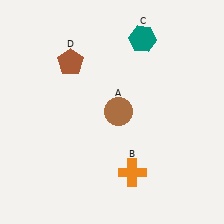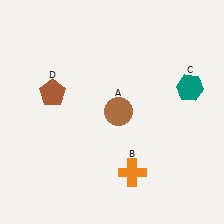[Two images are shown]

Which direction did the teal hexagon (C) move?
The teal hexagon (C) moved down.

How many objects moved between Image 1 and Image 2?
2 objects moved between the two images.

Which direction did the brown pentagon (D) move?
The brown pentagon (D) moved down.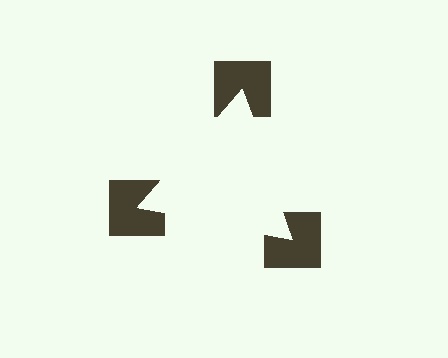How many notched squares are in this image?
There are 3 — one at each vertex of the illusory triangle.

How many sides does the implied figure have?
3 sides.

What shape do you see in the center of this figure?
An illusory triangle — its edges are inferred from the aligned wedge cuts in the notched squares, not physically drawn.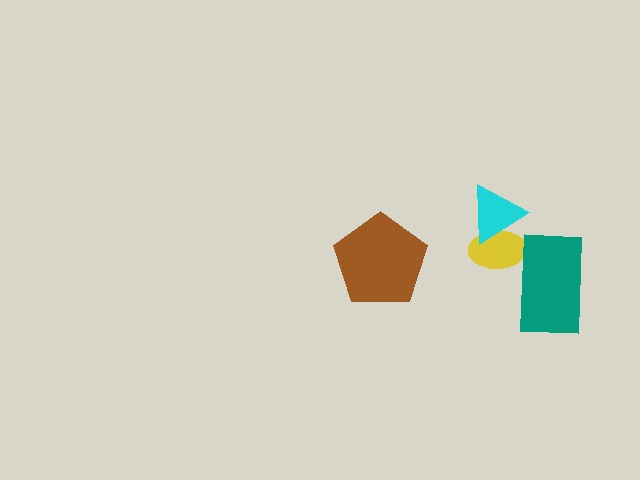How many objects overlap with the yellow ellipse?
2 objects overlap with the yellow ellipse.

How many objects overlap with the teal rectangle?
1 object overlaps with the teal rectangle.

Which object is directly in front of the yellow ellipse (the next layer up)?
The cyan triangle is directly in front of the yellow ellipse.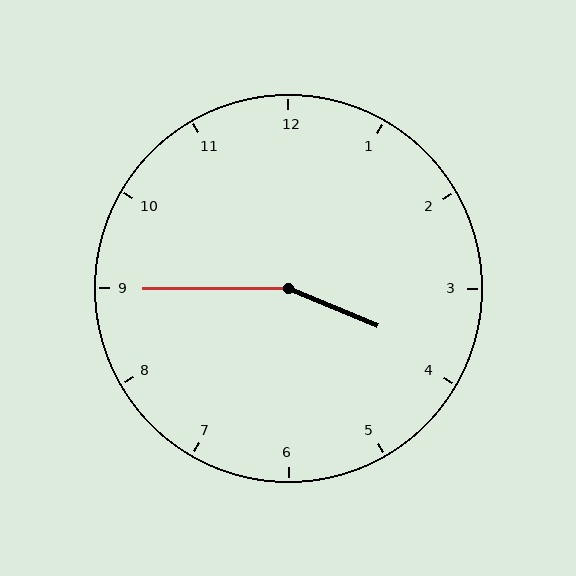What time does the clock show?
3:45.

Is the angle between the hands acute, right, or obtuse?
It is obtuse.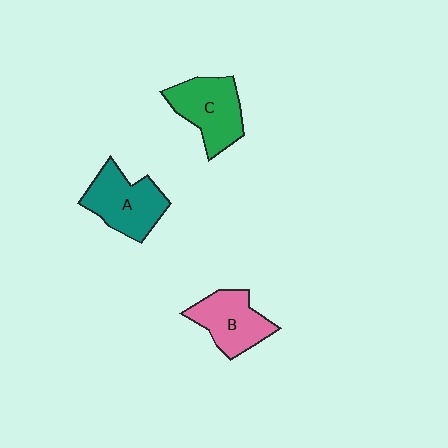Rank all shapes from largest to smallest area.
From largest to smallest: A (teal), C (green), B (pink).